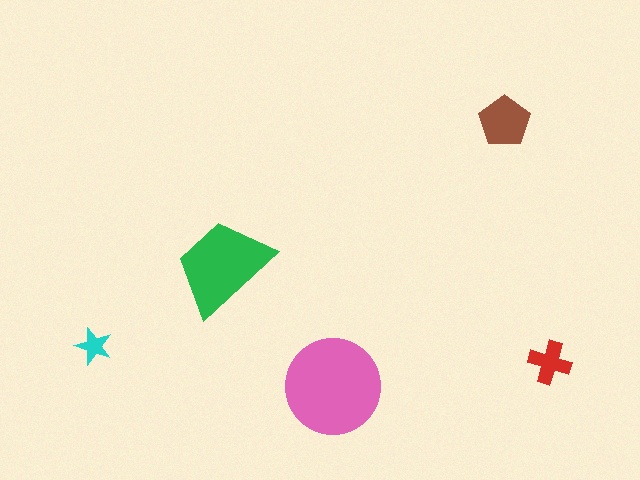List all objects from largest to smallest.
The pink circle, the green trapezoid, the brown pentagon, the red cross, the cyan star.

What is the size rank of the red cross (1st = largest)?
4th.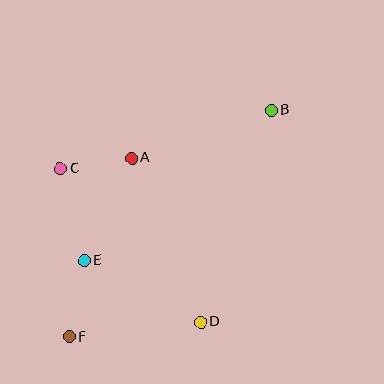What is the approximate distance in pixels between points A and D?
The distance between A and D is approximately 178 pixels.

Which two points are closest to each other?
Points A and C are closest to each other.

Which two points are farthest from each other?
Points B and F are farthest from each other.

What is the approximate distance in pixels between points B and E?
The distance between B and E is approximately 240 pixels.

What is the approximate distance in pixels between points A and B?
The distance between A and B is approximately 148 pixels.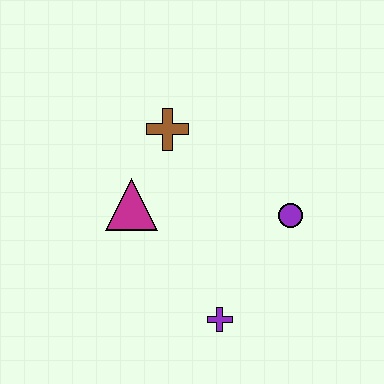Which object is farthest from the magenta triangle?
The purple circle is farthest from the magenta triangle.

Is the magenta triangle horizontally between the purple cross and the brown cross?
No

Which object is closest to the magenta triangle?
The brown cross is closest to the magenta triangle.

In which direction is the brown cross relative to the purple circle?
The brown cross is to the left of the purple circle.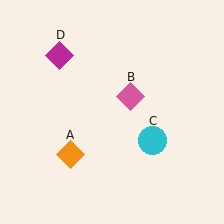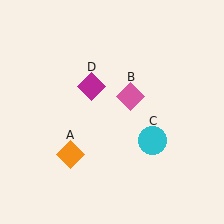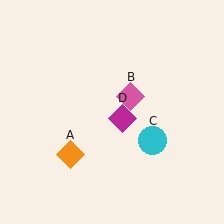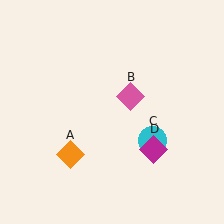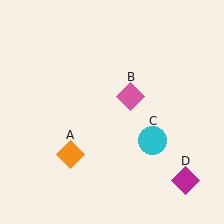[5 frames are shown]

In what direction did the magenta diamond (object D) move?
The magenta diamond (object D) moved down and to the right.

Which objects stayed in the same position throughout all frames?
Orange diamond (object A) and pink diamond (object B) and cyan circle (object C) remained stationary.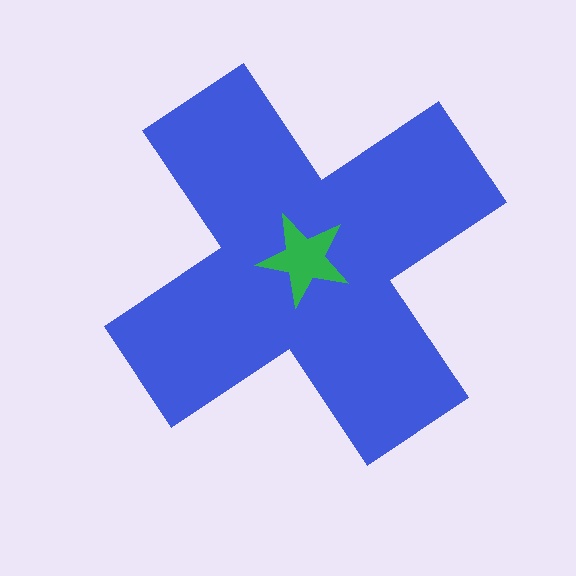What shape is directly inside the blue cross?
The green star.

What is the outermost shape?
The blue cross.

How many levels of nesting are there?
2.